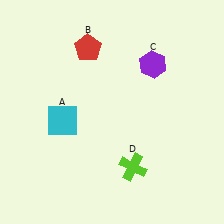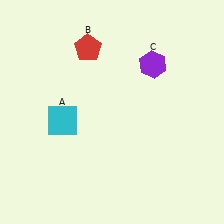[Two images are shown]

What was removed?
The lime cross (D) was removed in Image 2.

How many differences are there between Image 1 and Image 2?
There is 1 difference between the two images.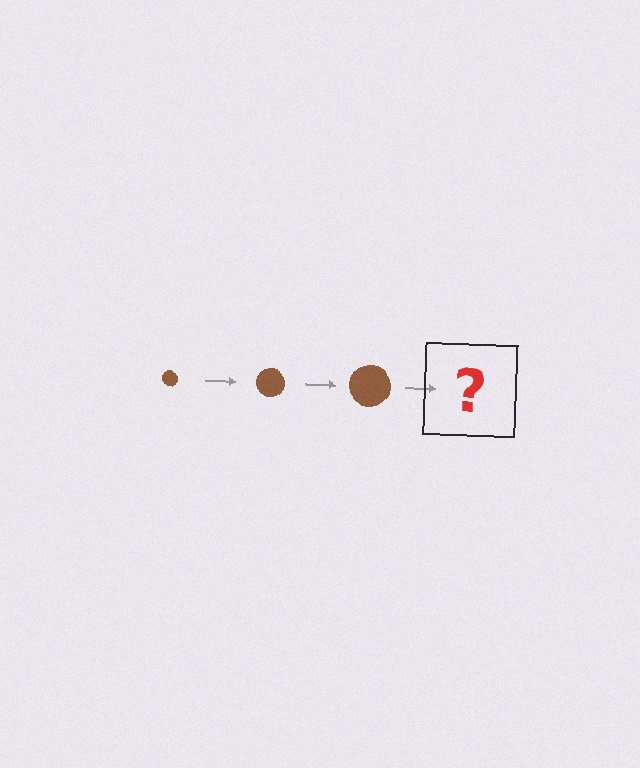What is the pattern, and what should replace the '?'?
The pattern is that the circle gets progressively larger each step. The '?' should be a brown circle, larger than the previous one.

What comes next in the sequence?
The next element should be a brown circle, larger than the previous one.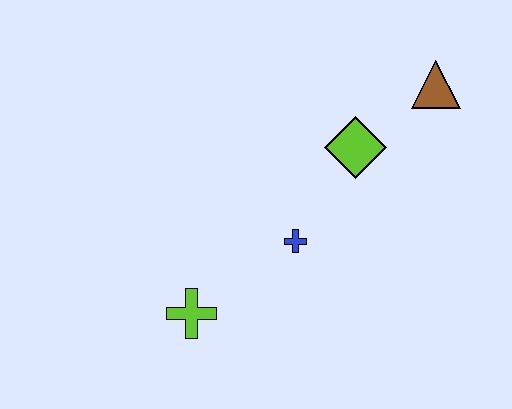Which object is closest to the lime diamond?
The brown triangle is closest to the lime diamond.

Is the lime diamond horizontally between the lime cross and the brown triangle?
Yes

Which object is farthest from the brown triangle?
The lime cross is farthest from the brown triangle.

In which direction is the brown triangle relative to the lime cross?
The brown triangle is to the right of the lime cross.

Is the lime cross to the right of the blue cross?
No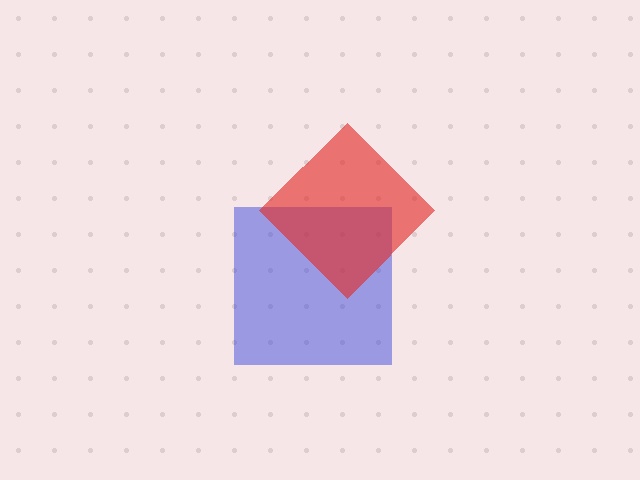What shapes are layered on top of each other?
The layered shapes are: a blue square, a red diamond.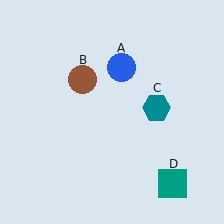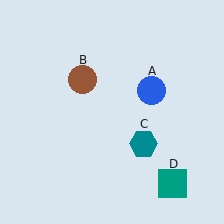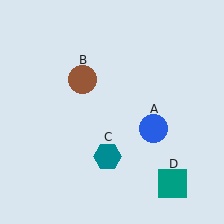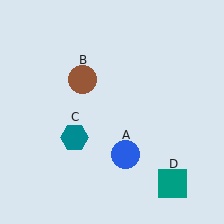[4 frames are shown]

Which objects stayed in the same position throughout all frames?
Brown circle (object B) and teal square (object D) remained stationary.